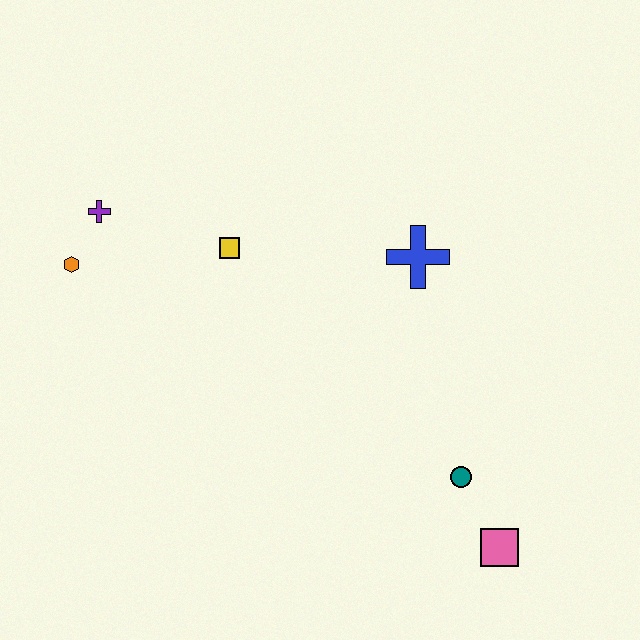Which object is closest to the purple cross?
The orange hexagon is closest to the purple cross.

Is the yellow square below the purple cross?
Yes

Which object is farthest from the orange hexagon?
The pink square is farthest from the orange hexagon.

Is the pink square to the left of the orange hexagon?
No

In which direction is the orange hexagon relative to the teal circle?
The orange hexagon is to the left of the teal circle.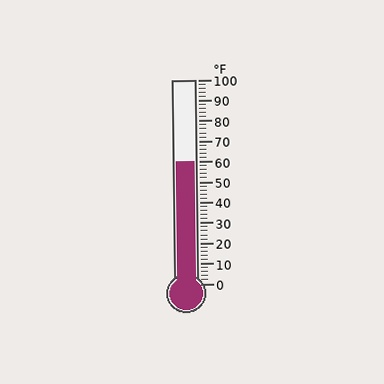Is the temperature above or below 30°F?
The temperature is above 30°F.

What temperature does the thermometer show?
The thermometer shows approximately 60°F.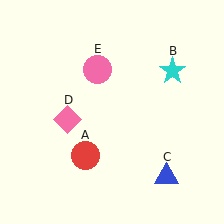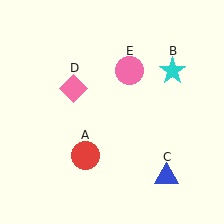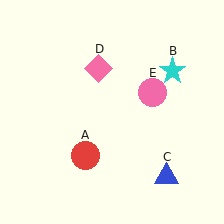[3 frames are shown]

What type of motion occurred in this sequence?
The pink diamond (object D), pink circle (object E) rotated clockwise around the center of the scene.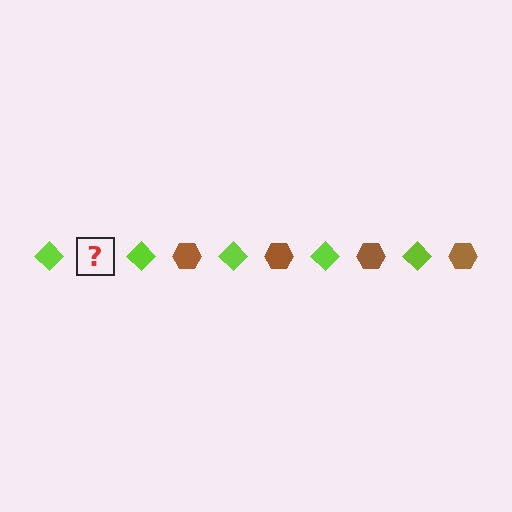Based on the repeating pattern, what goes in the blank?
The blank should be a brown hexagon.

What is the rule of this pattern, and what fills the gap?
The rule is that the pattern alternates between lime diamond and brown hexagon. The gap should be filled with a brown hexagon.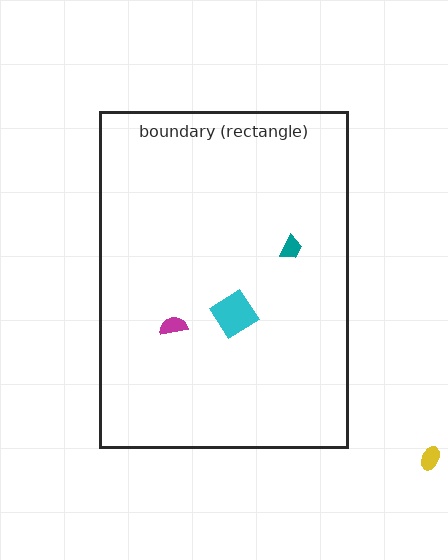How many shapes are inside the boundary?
3 inside, 1 outside.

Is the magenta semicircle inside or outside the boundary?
Inside.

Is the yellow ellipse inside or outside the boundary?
Outside.